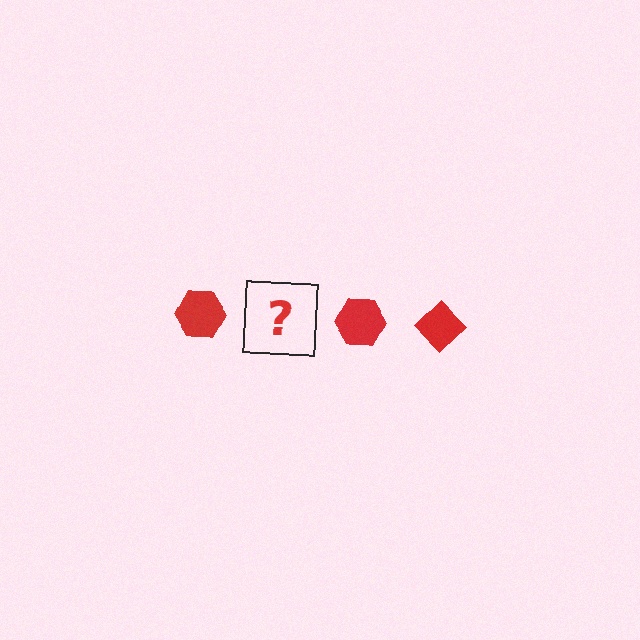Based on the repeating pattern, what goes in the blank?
The blank should be a red diamond.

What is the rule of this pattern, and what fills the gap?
The rule is that the pattern cycles through hexagon, diamond shapes in red. The gap should be filled with a red diamond.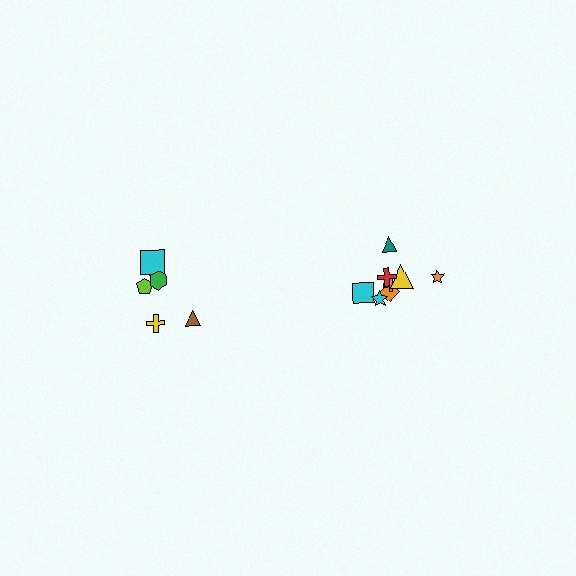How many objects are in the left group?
There are 5 objects.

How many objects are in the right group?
There are 8 objects.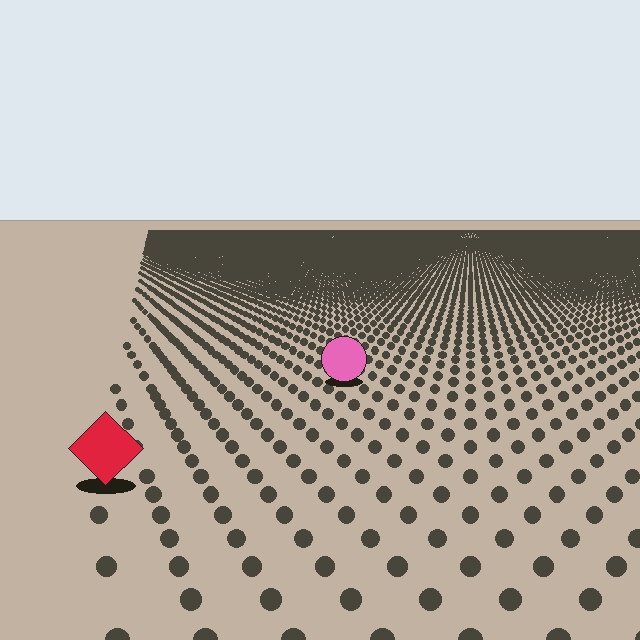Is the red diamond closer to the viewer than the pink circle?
Yes. The red diamond is closer — you can tell from the texture gradient: the ground texture is coarser near it.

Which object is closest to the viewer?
The red diamond is closest. The texture marks near it are larger and more spread out.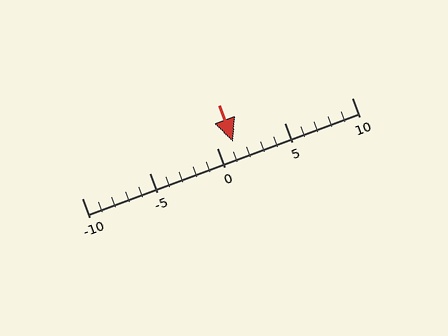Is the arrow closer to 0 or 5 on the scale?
The arrow is closer to 0.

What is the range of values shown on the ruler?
The ruler shows values from -10 to 10.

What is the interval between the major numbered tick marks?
The major tick marks are spaced 5 units apart.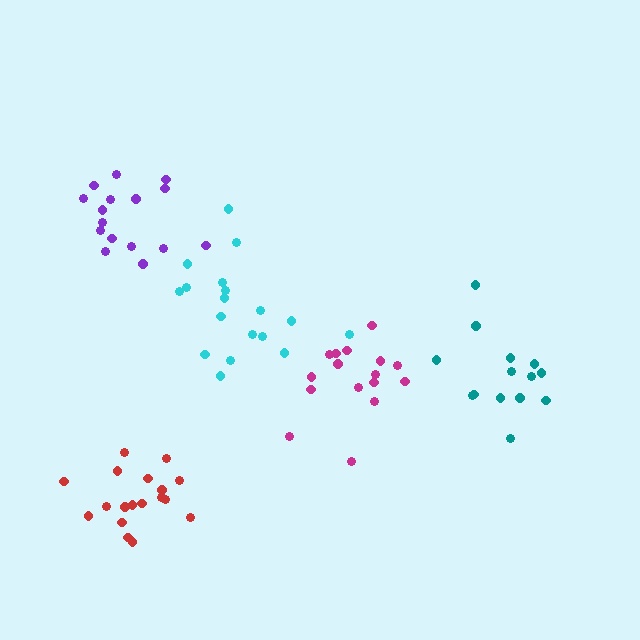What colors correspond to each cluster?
The clusters are colored: cyan, teal, magenta, purple, red.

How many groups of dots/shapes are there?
There are 5 groups.